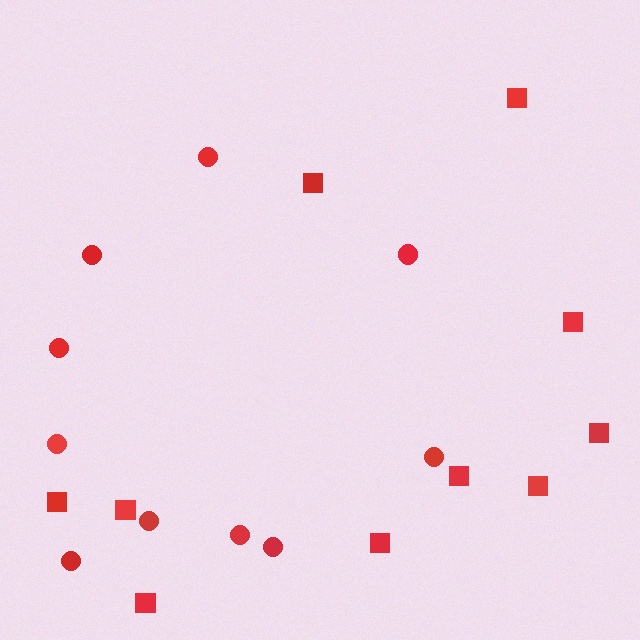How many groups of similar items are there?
There are 2 groups: one group of squares (10) and one group of circles (10).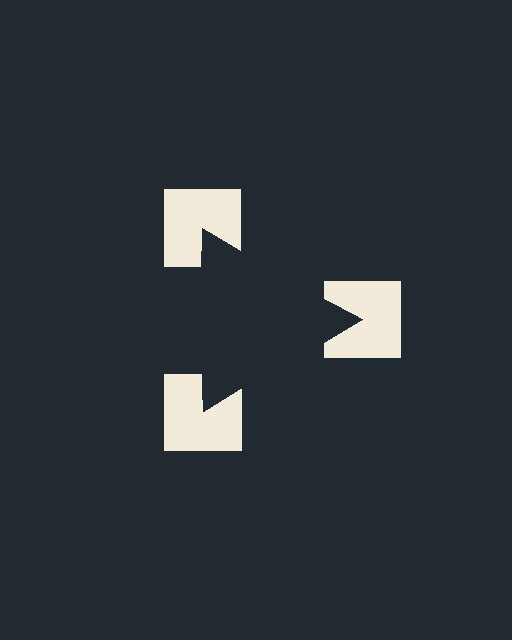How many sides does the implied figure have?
3 sides.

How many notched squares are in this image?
There are 3 — one at each vertex of the illusory triangle.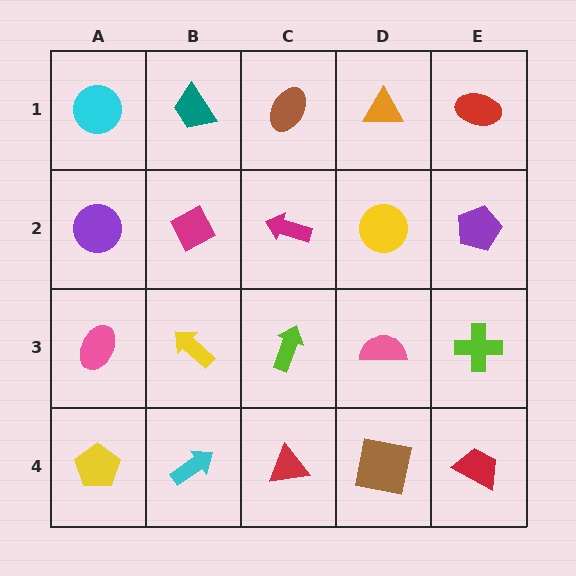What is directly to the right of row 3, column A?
A yellow arrow.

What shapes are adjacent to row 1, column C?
A magenta arrow (row 2, column C), a teal trapezoid (row 1, column B), an orange triangle (row 1, column D).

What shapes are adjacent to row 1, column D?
A yellow circle (row 2, column D), a brown ellipse (row 1, column C), a red ellipse (row 1, column E).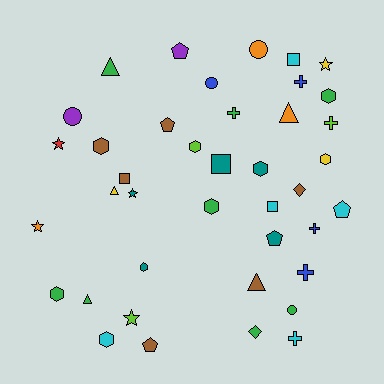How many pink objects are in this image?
There are no pink objects.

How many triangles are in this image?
There are 5 triangles.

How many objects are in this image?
There are 40 objects.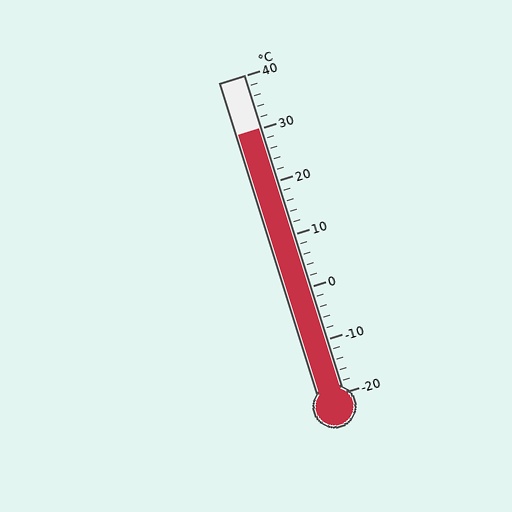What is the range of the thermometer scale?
The thermometer scale ranges from -20°C to 40°C.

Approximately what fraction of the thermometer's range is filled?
The thermometer is filled to approximately 85% of its range.